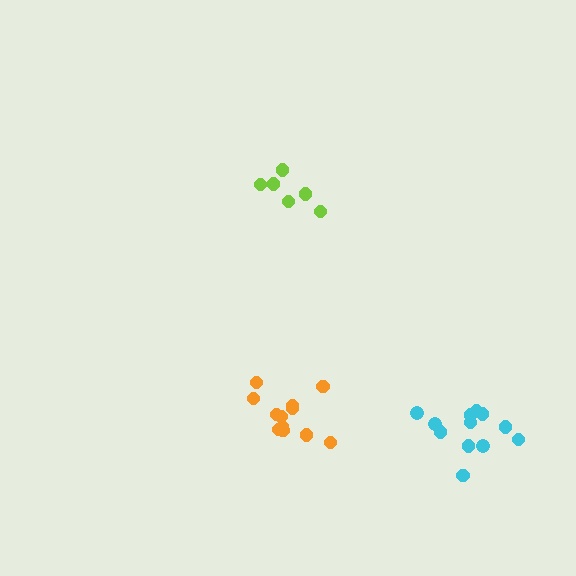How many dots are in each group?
Group 1: 12 dots, Group 2: 6 dots, Group 3: 12 dots (30 total).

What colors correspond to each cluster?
The clusters are colored: orange, lime, cyan.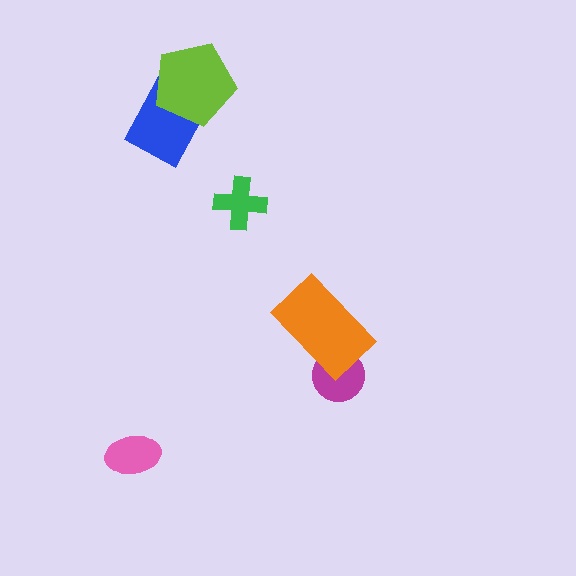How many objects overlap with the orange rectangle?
1 object overlaps with the orange rectangle.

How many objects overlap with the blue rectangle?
1 object overlaps with the blue rectangle.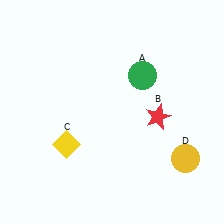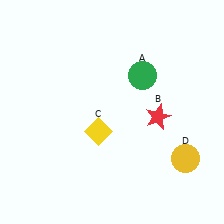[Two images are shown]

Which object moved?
The yellow diamond (C) moved right.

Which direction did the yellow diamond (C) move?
The yellow diamond (C) moved right.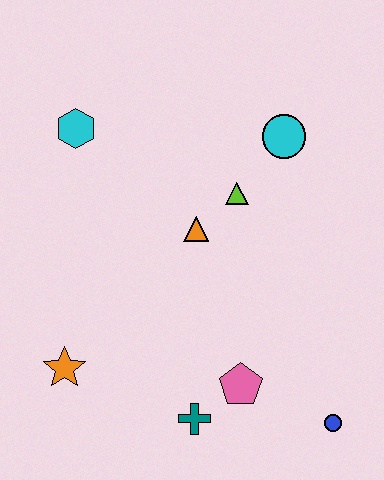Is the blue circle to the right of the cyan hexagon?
Yes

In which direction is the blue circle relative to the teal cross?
The blue circle is to the right of the teal cross.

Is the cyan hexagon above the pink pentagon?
Yes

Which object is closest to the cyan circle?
The lime triangle is closest to the cyan circle.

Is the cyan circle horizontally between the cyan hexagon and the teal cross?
No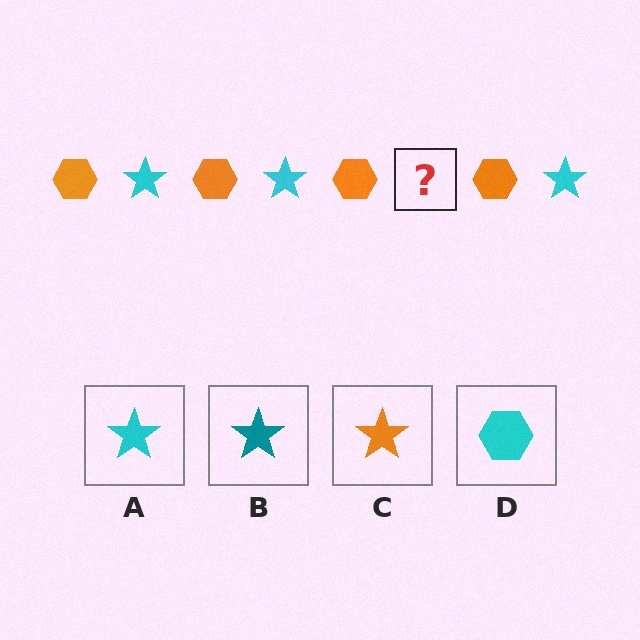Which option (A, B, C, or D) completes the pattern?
A.